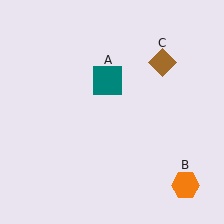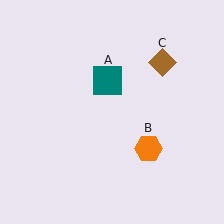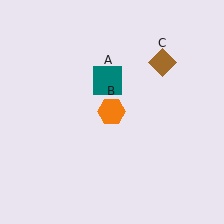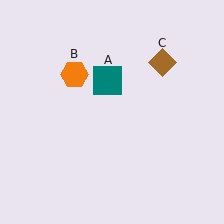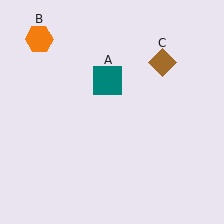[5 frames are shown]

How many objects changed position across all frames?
1 object changed position: orange hexagon (object B).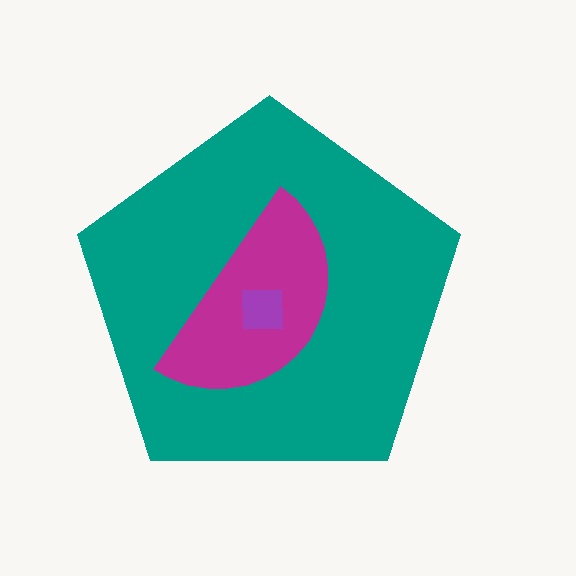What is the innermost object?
The purple square.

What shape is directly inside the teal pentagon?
The magenta semicircle.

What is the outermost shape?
The teal pentagon.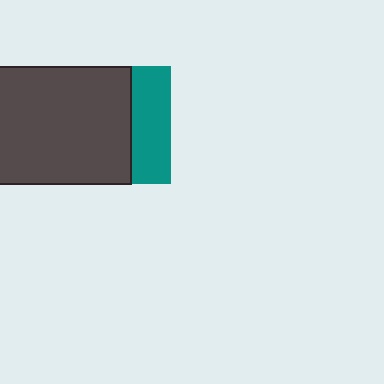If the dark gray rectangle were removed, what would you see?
You would see the complete teal square.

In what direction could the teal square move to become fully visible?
The teal square could move right. That would shift it out from behind the dark gray rectangle entirely.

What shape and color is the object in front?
The object in front is a dark gray rectangle.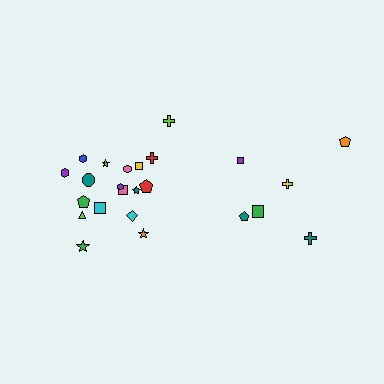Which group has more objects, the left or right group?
The left group.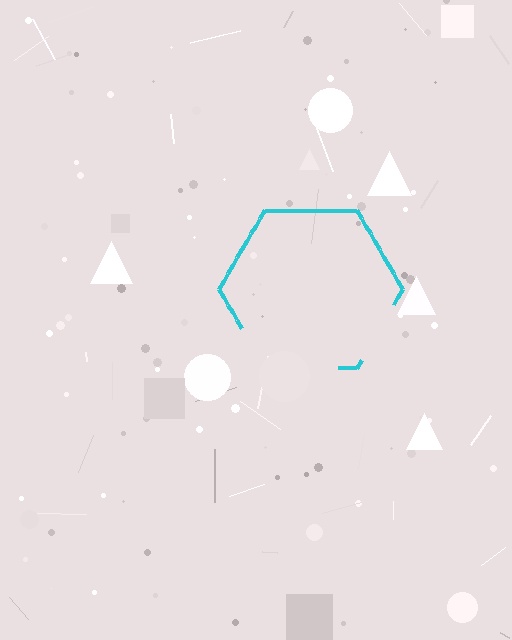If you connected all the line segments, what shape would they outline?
They would outline a hexagon.